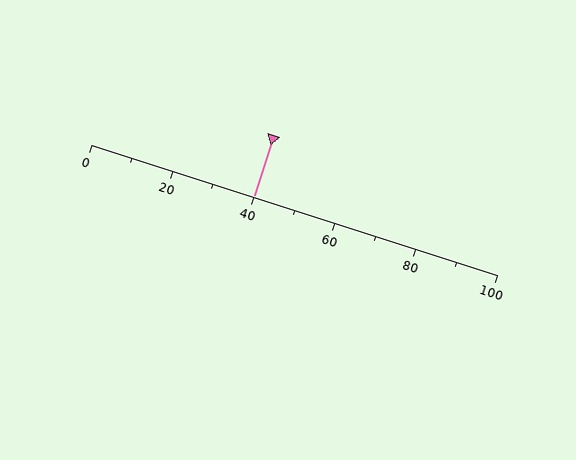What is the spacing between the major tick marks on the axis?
The major ticks are spaced 20 apart.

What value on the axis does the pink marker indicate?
The marker indicates approximately 40.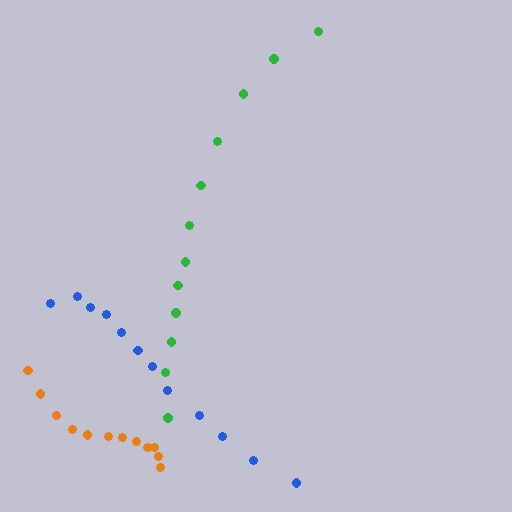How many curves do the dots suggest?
There are 3 distinct paths.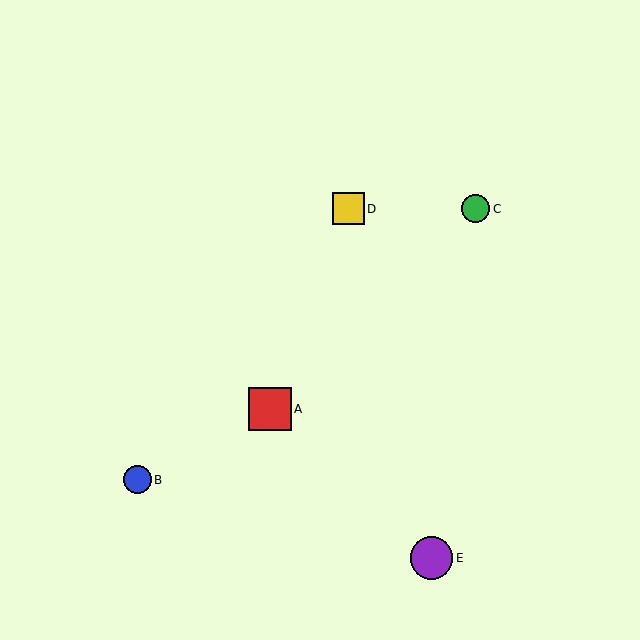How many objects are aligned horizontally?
2 objects (C, D) are aligned horizontally.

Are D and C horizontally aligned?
Yes, both are at y≈209.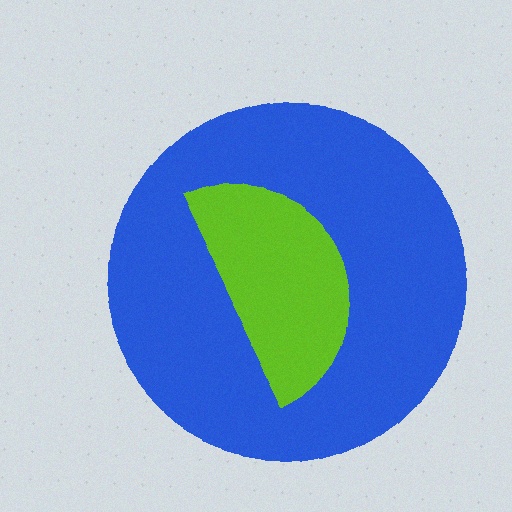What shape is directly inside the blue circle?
The lime semicircle.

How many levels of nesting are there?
2.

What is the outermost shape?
The blue circle.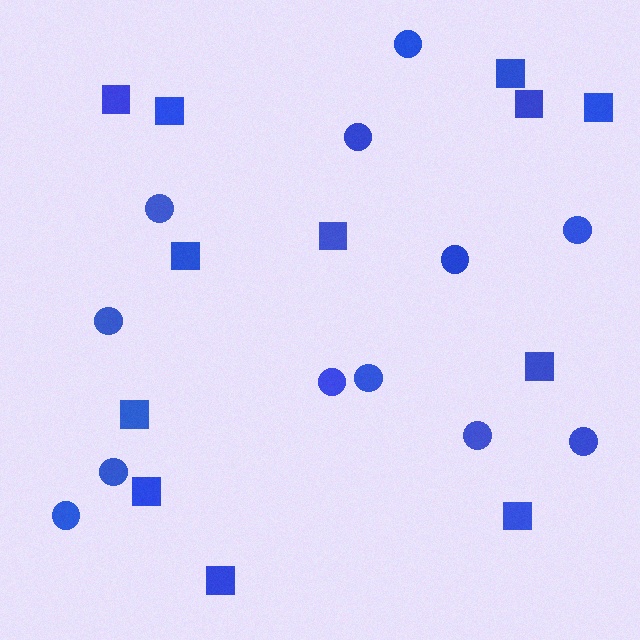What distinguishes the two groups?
There are 2 groups: one group of circles (12) and one group of squares (12).